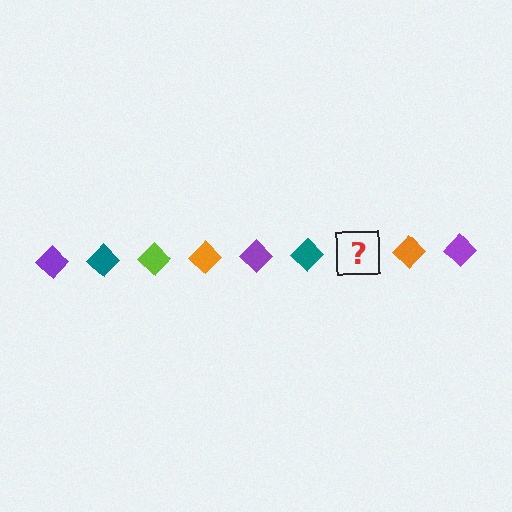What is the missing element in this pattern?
The missing element is a lime diamond.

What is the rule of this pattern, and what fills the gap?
The rule is that the pattern cycles through purple, teal, lime, orange diamonds. The gap should be filled with a lime diamond.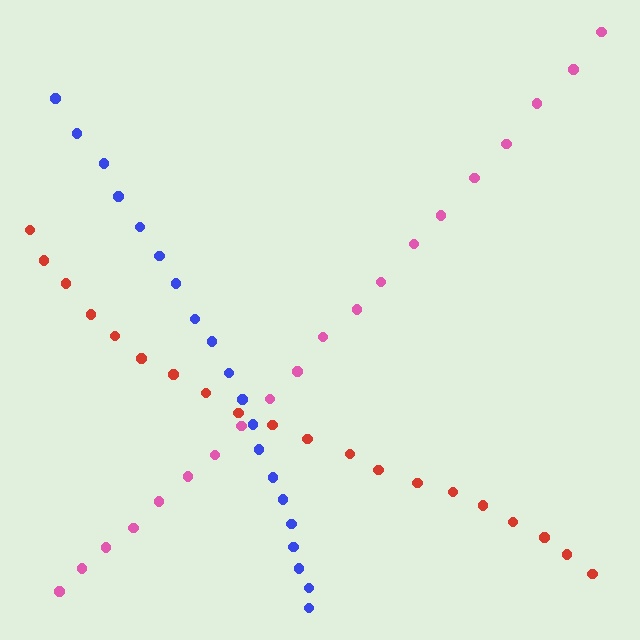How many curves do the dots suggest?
There are 3 distinct paths.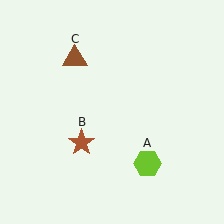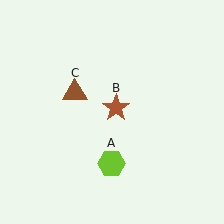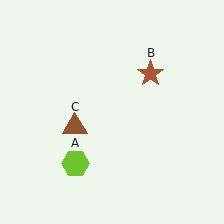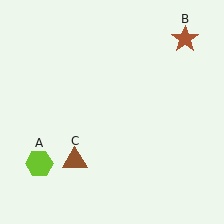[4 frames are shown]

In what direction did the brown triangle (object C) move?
The brown triangle (object C) moved down.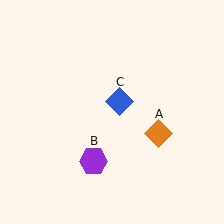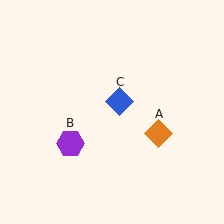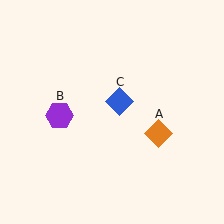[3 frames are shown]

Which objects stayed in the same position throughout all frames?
Orange diamond (object A) and blue diamond (object C) remained stationary.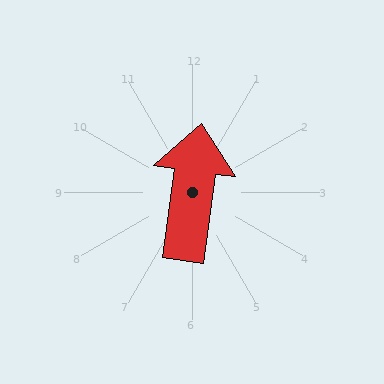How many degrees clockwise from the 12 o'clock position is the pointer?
Approximately 8 degrees.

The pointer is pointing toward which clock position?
Roughly 12 o'clock.